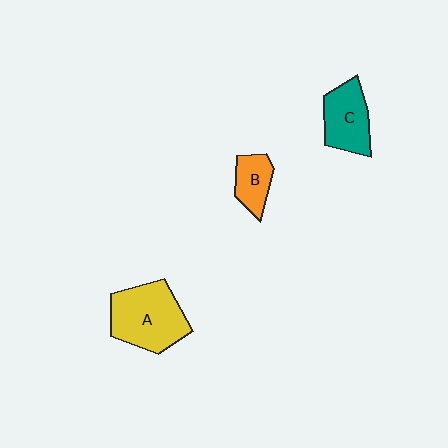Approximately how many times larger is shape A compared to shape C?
Approximately 1.5 times.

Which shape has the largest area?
Shape A (yellow).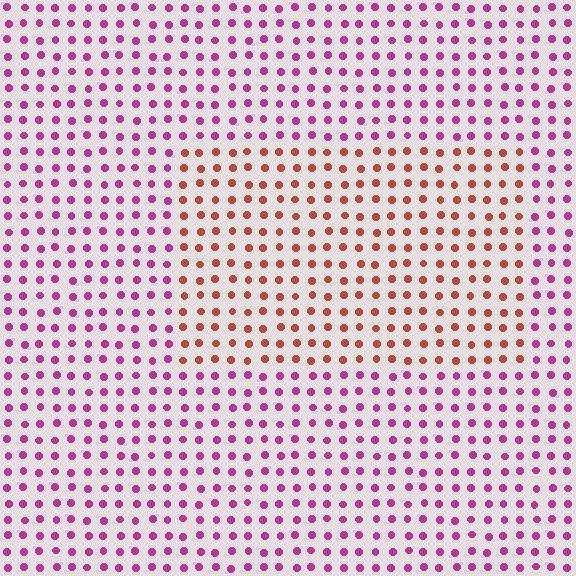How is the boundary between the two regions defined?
The boundary is defined purely by a slight shift in hue (about 57 degrees). Spacing, size, and orientation are identical on both sides.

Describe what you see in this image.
The image is filled with small magenta elements in a uniform arrangement. A rectangle-shaped region is visible where the elements are tinted to a slightly different hue, forming a subtle color boundary.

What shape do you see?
I see a rectangle.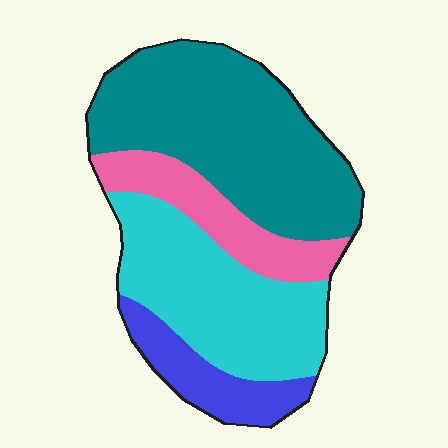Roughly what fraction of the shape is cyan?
Cyan covers 31% of the shape.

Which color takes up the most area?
Teal, at roughly 40%.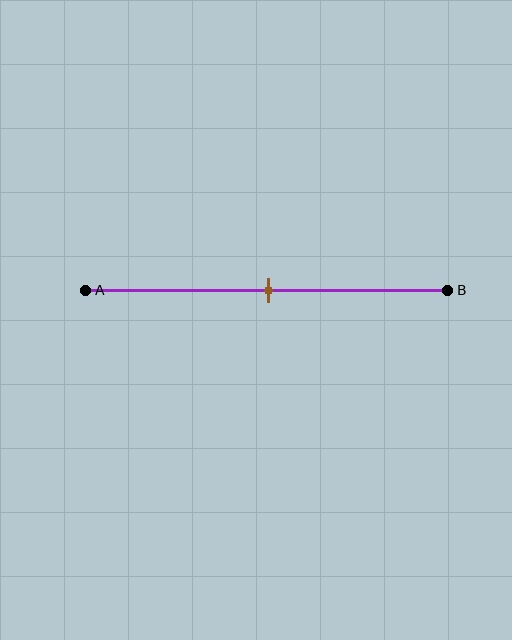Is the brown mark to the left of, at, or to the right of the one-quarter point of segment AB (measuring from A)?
The brown mark is to the right of the one-quarter point of segment AB.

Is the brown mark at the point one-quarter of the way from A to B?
No, the mark is at about 50% from A, not at the 25% one-quarter point.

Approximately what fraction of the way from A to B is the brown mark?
The brown mark is approximately 50% of the way from A to B.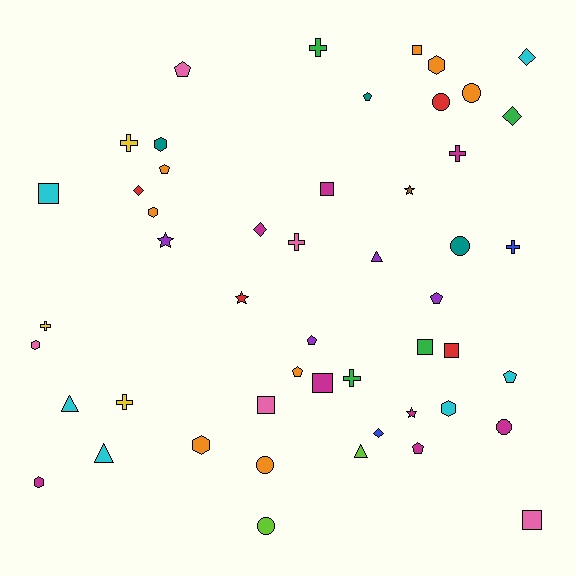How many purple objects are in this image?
There are 4 purple objects.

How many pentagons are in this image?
There are 8 pentagons.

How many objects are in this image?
There are 50 objects.